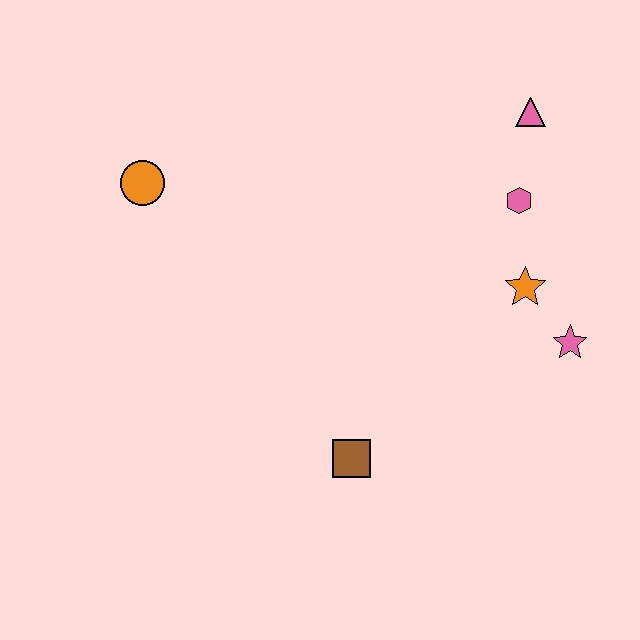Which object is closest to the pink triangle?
The pink hexagon is closest to the pink triangle.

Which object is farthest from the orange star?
The orange circle is farthest from the orange star.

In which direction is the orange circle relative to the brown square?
The orange circle is above the brown square.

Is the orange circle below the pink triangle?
Yes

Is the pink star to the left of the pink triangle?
No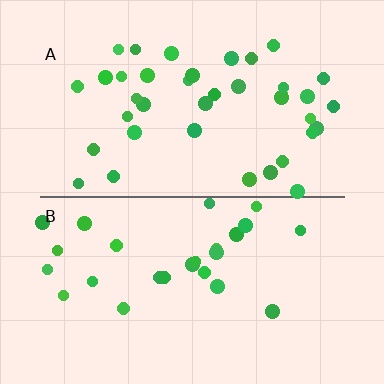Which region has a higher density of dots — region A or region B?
A (the top).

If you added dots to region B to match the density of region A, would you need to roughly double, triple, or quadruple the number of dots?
Approximately double.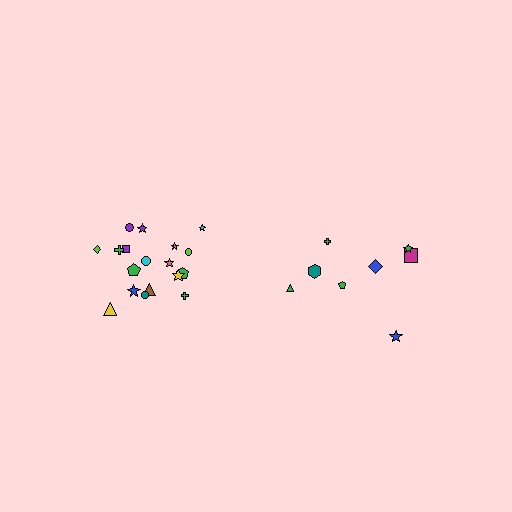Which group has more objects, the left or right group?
The left group.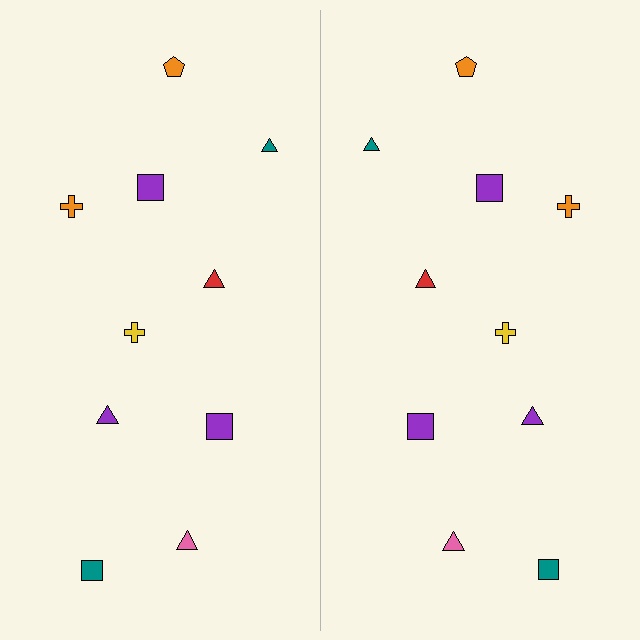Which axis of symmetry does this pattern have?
The pattern has a vertical axis of symmetry running through the center of the image.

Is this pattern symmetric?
Yes, this pattern has bilateral (reflection) symmetry.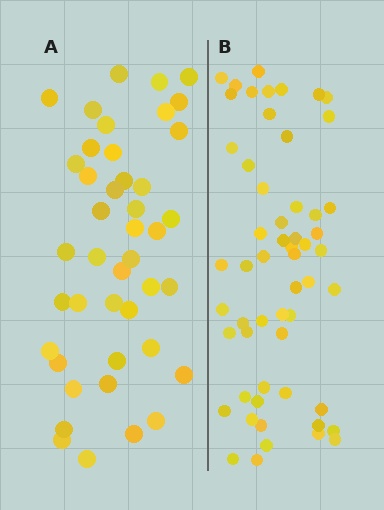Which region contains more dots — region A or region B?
Region B (the right region) has more dots.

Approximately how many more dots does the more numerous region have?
Region B has approximately 15 more dots than region A.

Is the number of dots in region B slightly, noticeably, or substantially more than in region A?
Region B has noticeably more, but not dramatically so. The ratio is roughly 1.3 to 1.